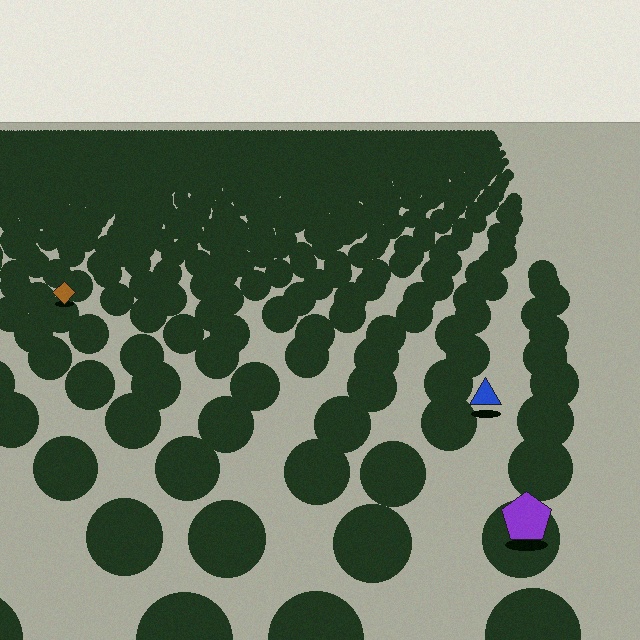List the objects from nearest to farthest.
From nearest to farthest: the purple pentagon, the blue triangle, the brown diamond.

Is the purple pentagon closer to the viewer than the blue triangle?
Yes. The purple pentagon is closer — you can tell from the texture gradient: the ground texture is coarser near it.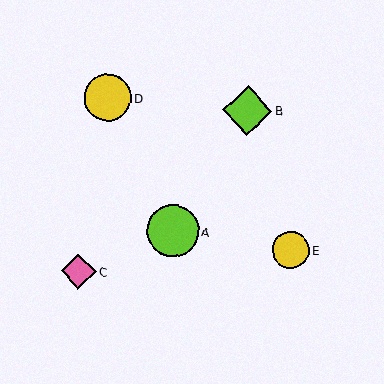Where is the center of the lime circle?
The center of the lime circle is at (173, 231).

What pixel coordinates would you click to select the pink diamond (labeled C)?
Click at (79, 271) to select the pink diamond C.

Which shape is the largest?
The lime circle (labeled A) is the largest.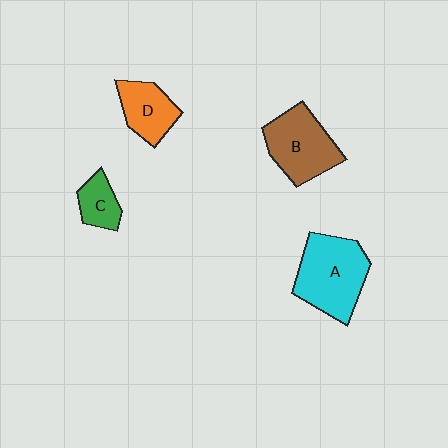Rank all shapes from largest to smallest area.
From largest to smallest: A (cyan), B (brown), D (orange), C (green).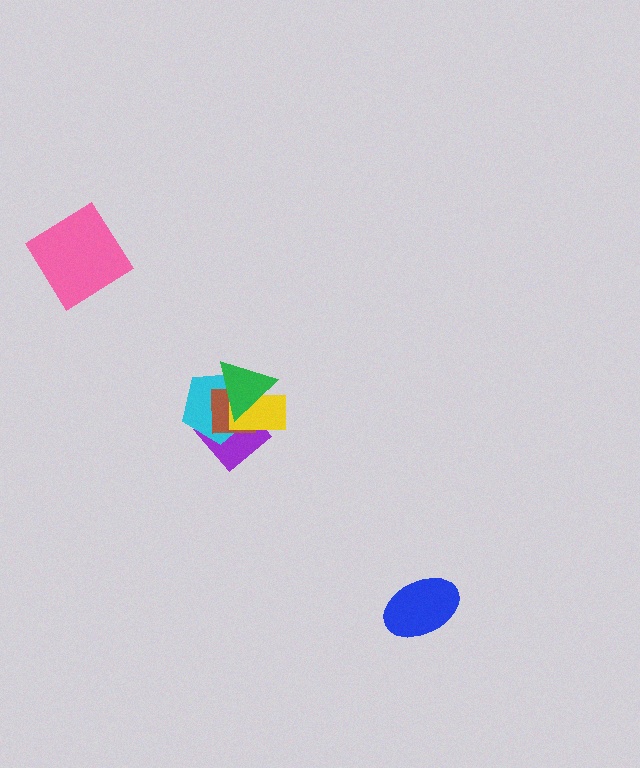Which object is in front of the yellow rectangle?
The green triangle is in front of the yellow rectangle.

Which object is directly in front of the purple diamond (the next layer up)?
The cyan pentagon is directly in front of the purple diamond.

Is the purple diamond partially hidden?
Yes, it is partially covered by another shape.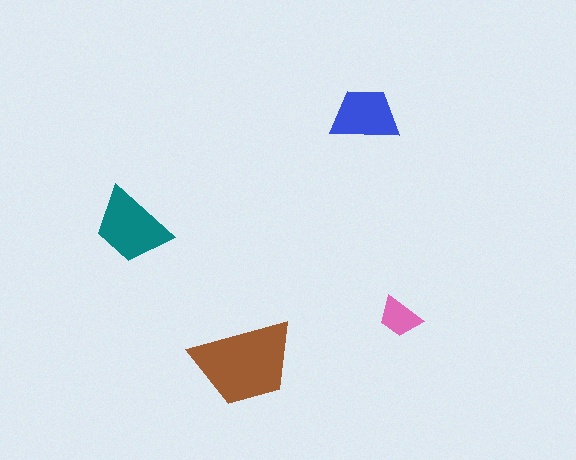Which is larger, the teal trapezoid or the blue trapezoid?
The teal one.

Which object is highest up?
The blue trapezoid is topmost.